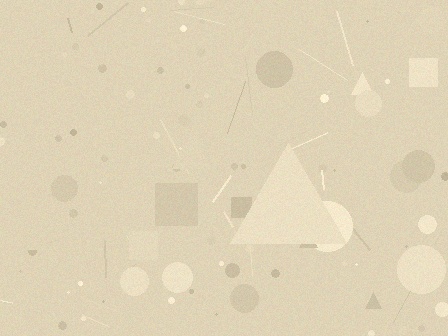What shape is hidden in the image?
A triangle is hidden in the image.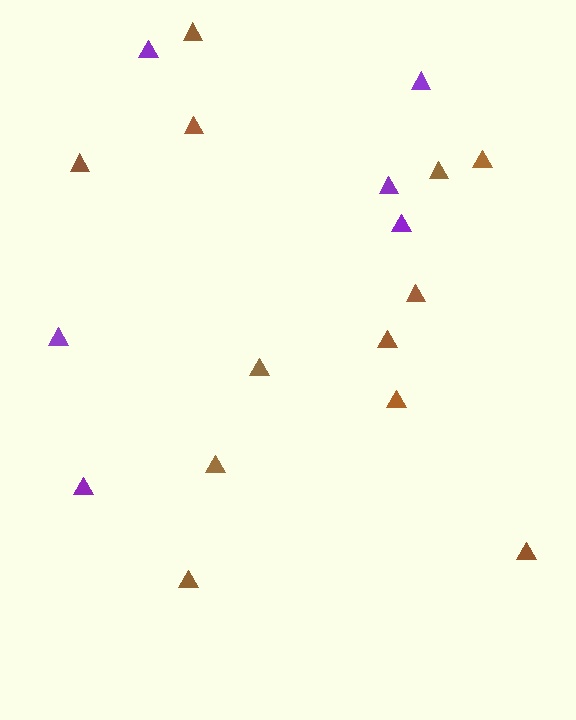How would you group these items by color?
There are 2 groups: one group of purple triangles (6) and one group of brown triangles (12).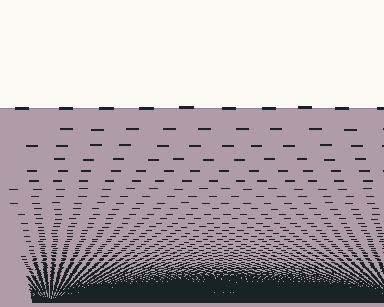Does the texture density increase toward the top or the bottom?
Density increases toward the bottom.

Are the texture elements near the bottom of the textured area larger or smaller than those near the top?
Smaller. The gradient is inverted — elements near the bottom are smaller and denser.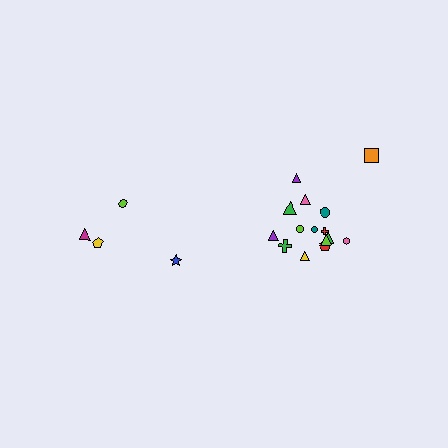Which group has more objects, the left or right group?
The right group.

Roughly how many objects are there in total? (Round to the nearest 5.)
Roughly 20 objects in total.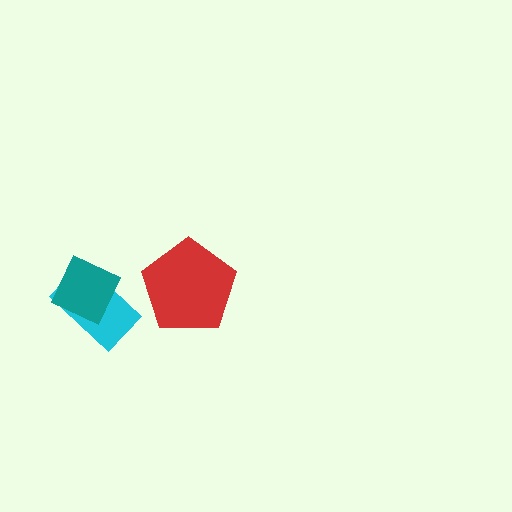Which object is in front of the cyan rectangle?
The teal square is in front of the cyan rectangle.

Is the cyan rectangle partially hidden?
Yes, it is partially covered by another shape.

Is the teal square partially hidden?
No, no other shape covers it.